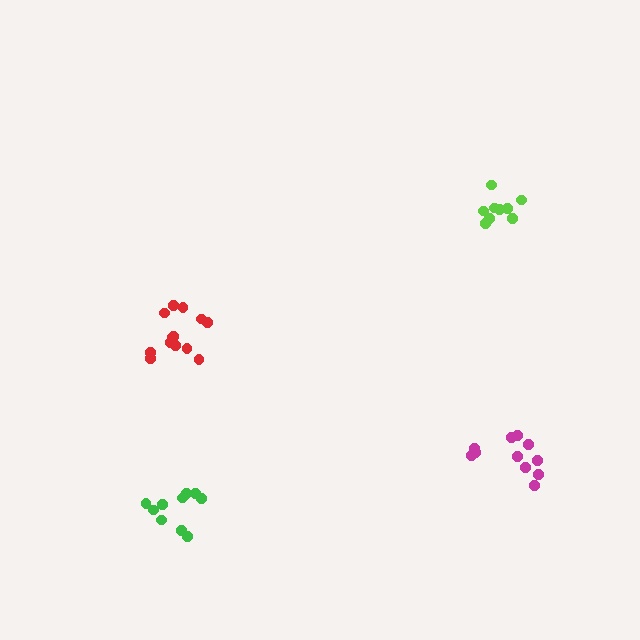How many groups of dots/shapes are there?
There are 4 groups.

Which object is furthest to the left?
The red cluster is leftmost.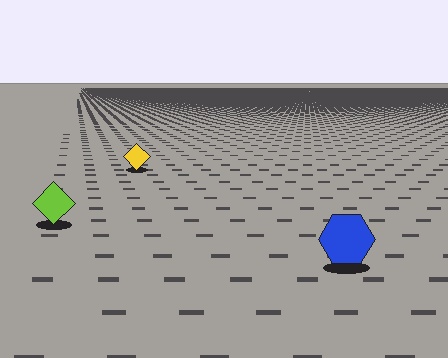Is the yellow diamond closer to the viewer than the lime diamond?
No. The lime diamond is closer — you can tell from the texture gradient: the ground texture is coarser near it.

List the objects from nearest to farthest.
From nearest to farthest: the blue hexagon, the lime diamond, the yellow diamond.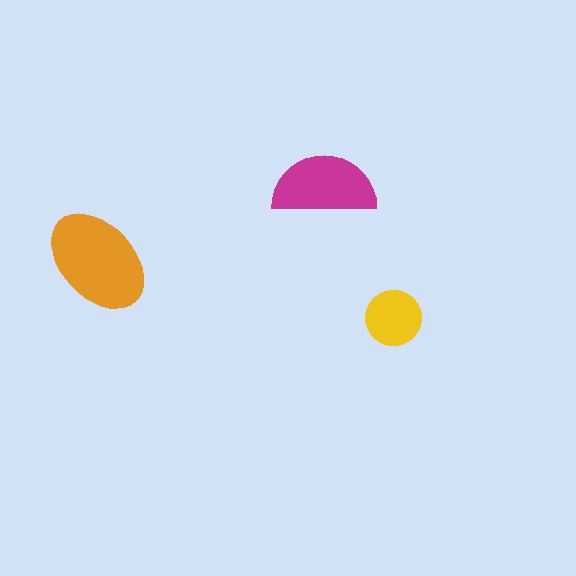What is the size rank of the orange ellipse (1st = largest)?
1st.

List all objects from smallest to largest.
The yellow circle, the magenta semicircle, the orange ellipse.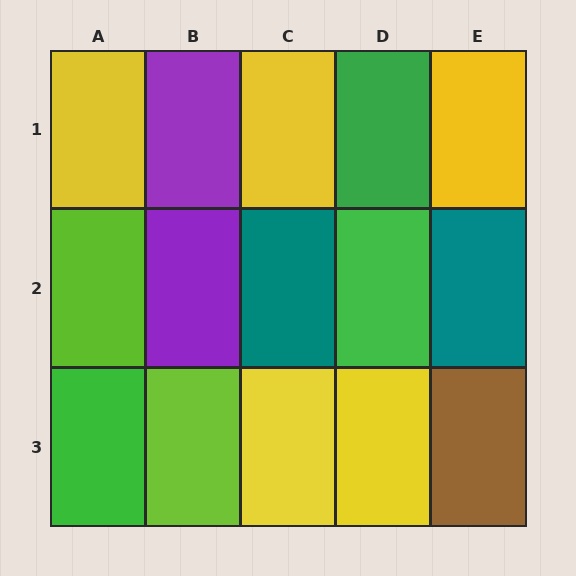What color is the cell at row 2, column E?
Teal.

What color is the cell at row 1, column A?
Yellow.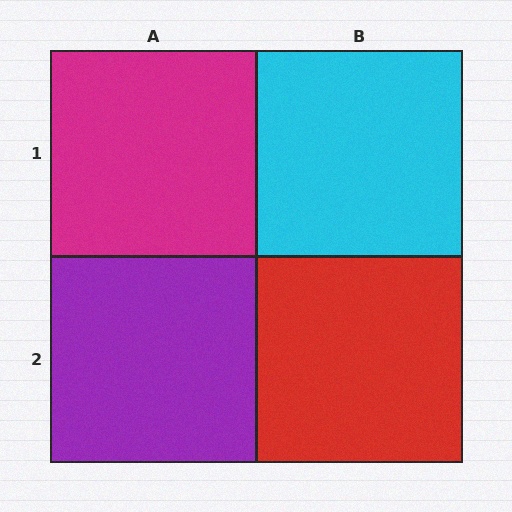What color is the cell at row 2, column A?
Purple.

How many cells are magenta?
1 cell is magenta.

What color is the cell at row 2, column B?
Red.